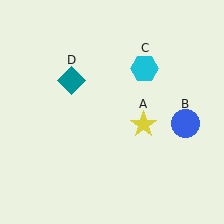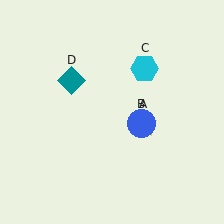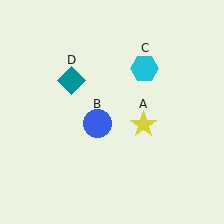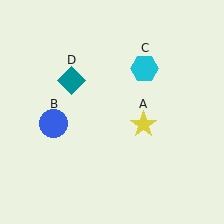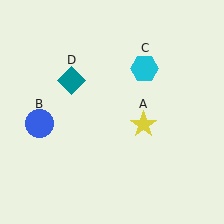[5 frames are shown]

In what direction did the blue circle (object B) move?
The blue circle (object B) moved left.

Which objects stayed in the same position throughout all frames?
Yellow star (object A) and cyan hexagon (object C) and teal diamond (object D) remained stationary.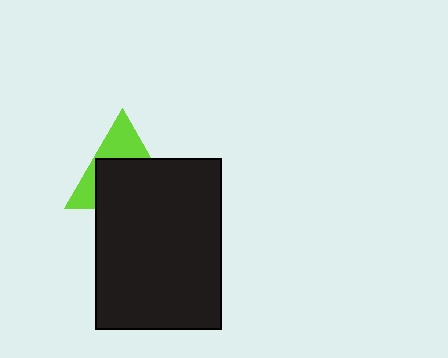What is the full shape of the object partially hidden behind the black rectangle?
The partially hidden object is a lime triangle.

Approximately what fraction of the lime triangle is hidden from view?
Roughly 61% of the lime triangle is hidden behind the black rectangle.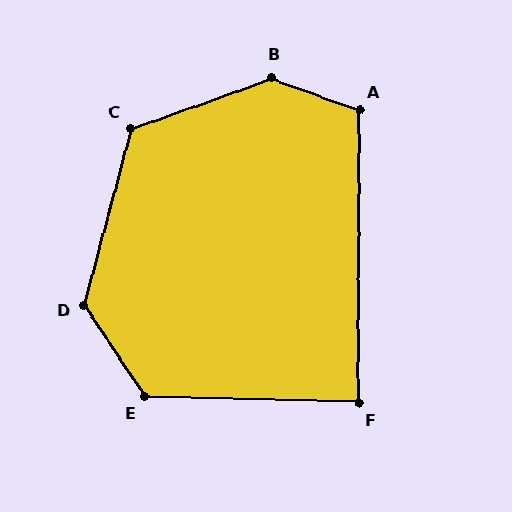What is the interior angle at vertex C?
Approximately 124 degrees (obtuse).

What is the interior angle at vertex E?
Approximately 126 degrees (obtuse).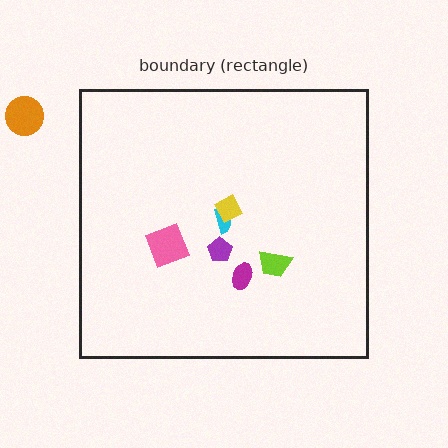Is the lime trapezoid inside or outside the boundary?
Inside.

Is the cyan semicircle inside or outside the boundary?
Inside.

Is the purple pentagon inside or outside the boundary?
Inside.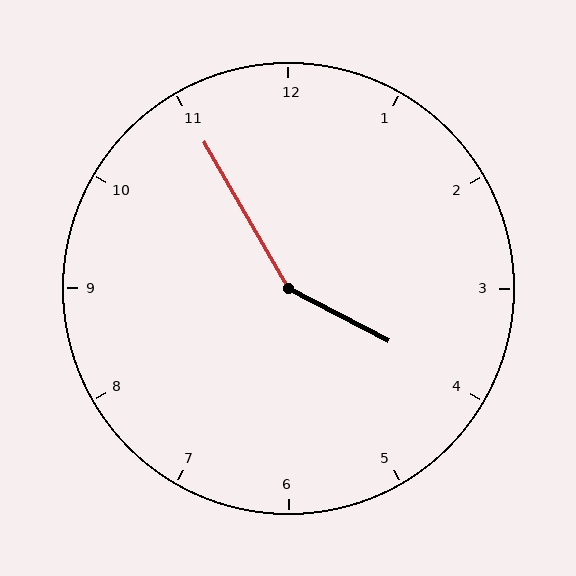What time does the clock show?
3:55.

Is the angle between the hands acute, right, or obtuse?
It is obtuse.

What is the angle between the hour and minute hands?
Approximately 148 degrees.